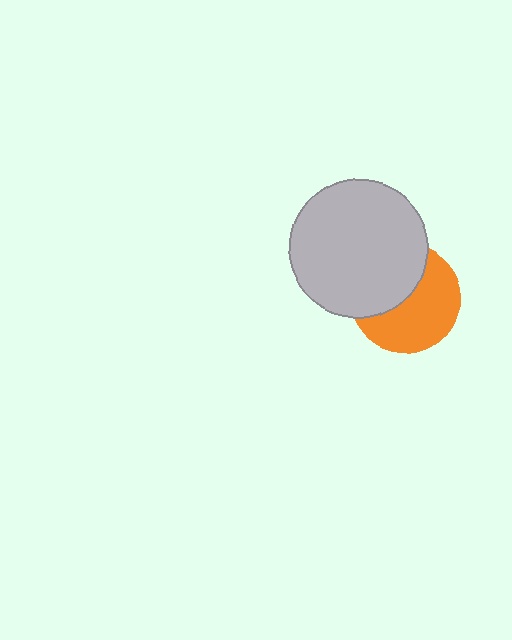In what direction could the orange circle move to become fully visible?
The orange circle could move toward the lower-right. That would shift it out from behind the light gray circle entirely.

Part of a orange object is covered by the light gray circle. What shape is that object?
It is a circle.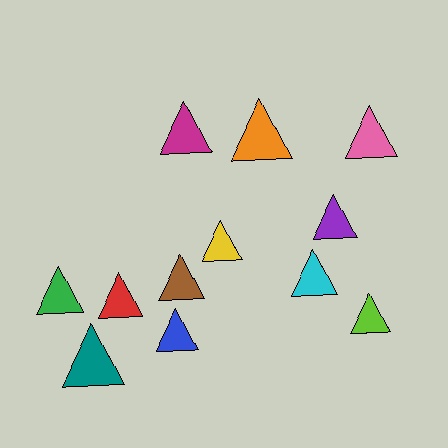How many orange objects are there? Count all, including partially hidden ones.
There is 1 orange object.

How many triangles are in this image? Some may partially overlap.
There are 12 triangles.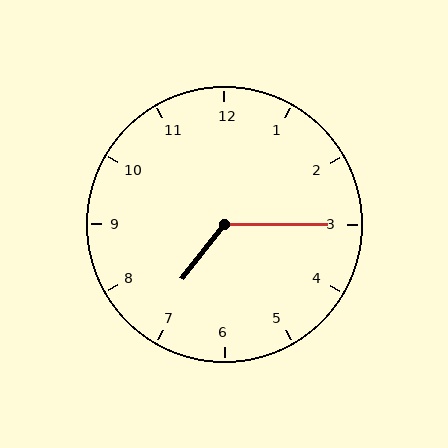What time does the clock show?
7:15.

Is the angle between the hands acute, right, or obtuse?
It is obtuse.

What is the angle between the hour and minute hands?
Approximately 128 degrees.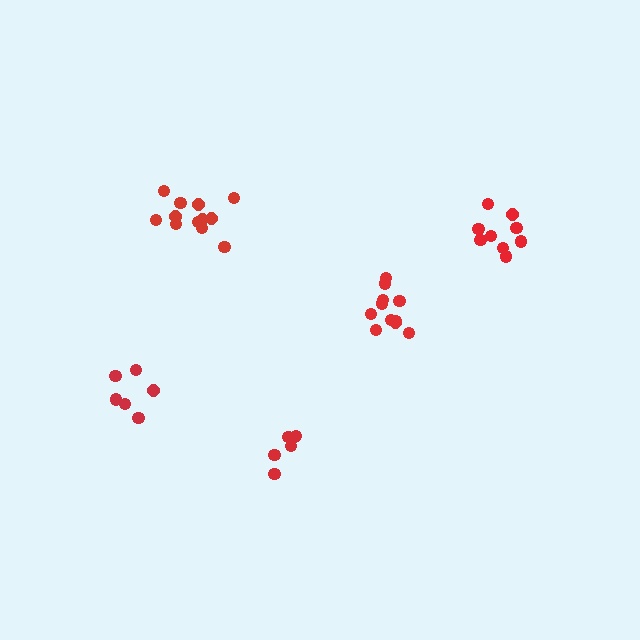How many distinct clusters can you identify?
There are 5 distinct clusters.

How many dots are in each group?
Group 1: 12 dots, Group 2: 11 dots, Group 3: 6 dots, Group 4: 6 dots, Group 5: 9 dots (44 total).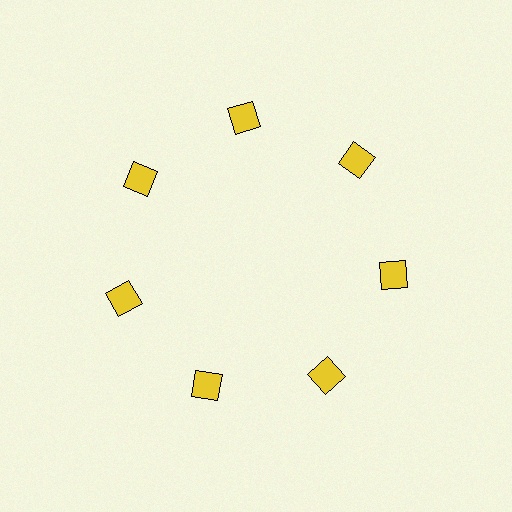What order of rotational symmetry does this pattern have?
This pattern has 7-fold rotational symmetry.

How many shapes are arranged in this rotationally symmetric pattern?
There are 7 shapes, arranged in 7 groups of 1.